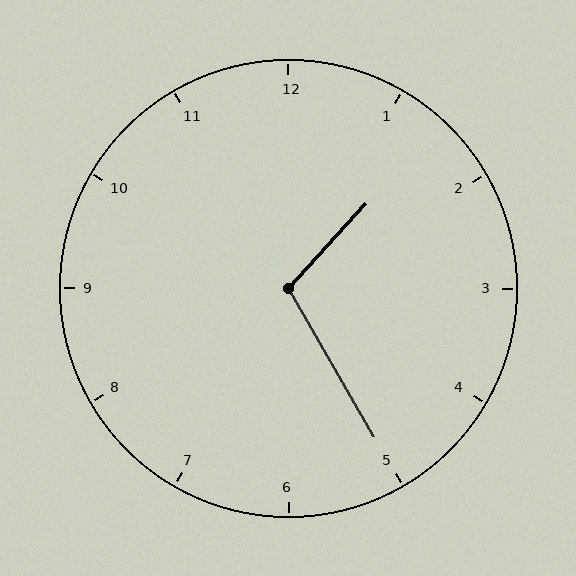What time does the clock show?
1:25.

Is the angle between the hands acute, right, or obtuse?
It is obtuse.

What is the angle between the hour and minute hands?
Approximately 108 degrees.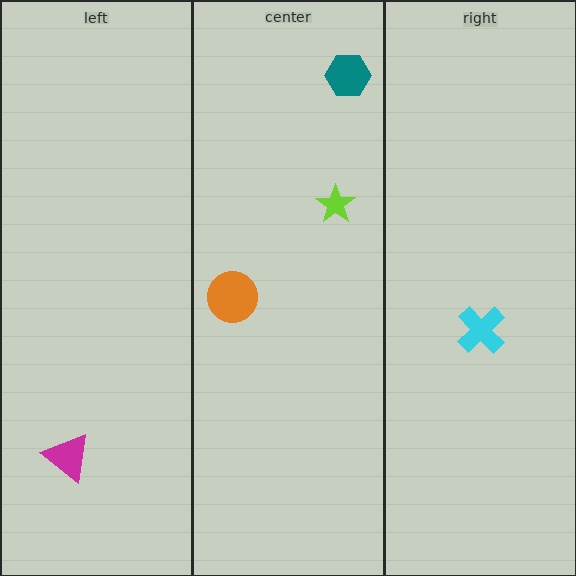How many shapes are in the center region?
3.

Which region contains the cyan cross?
The right region.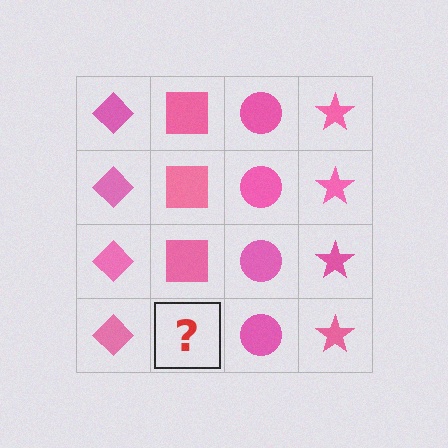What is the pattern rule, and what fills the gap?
The rule is that each column has a consistent shape. The gap should be filled with a pink square.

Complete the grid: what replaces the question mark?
The question mark should be replaced with a pink square.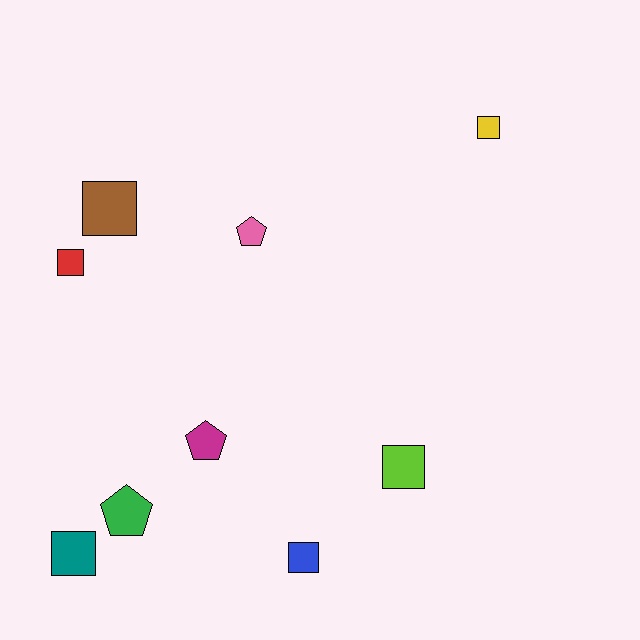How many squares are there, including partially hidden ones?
There are 6 squares.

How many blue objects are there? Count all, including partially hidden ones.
There is 1 blue object.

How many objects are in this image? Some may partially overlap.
There are 9 objects.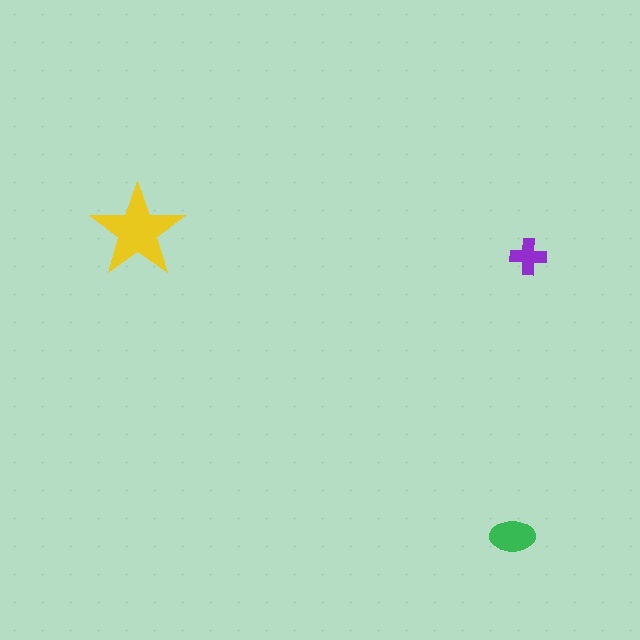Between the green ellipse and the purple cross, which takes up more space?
The green ellipse.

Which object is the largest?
The yellow star.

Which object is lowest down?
The green ellipse is bottommost.